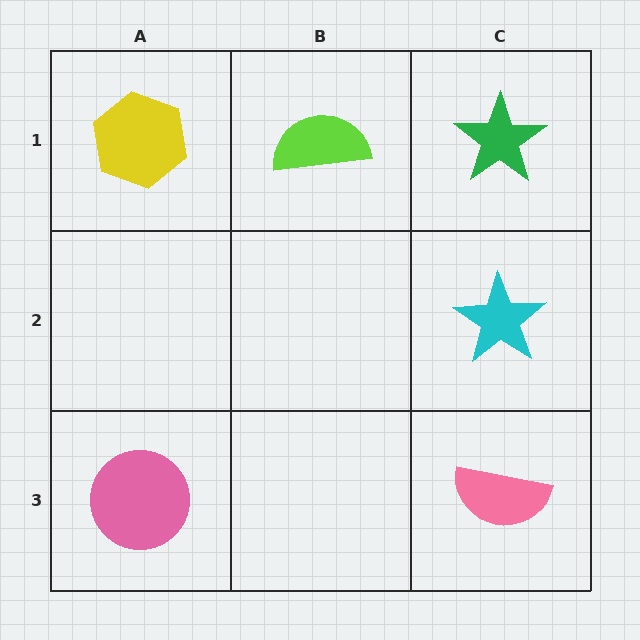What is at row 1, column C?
A green star.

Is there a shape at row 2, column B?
No, that cell is empty.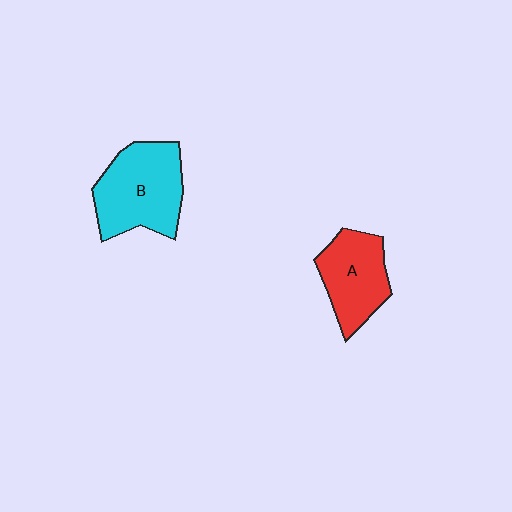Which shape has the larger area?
Shape B (cyan).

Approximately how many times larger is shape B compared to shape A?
Approximately 1.3 times.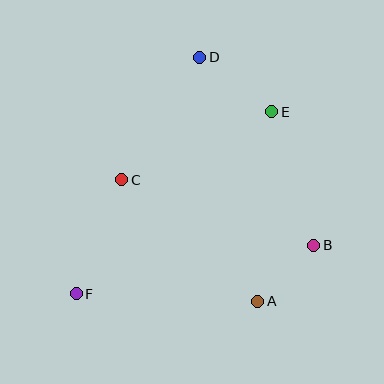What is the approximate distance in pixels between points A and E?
The distance between A and E is approximately 190 pixels.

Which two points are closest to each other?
Points A and B are closest to each other.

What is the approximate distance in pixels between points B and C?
The distance between B and C is approximately 203 pixels.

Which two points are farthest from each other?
Points E and F are farthest from each other.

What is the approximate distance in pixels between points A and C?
The distance between A and C is approximately 183 pixels.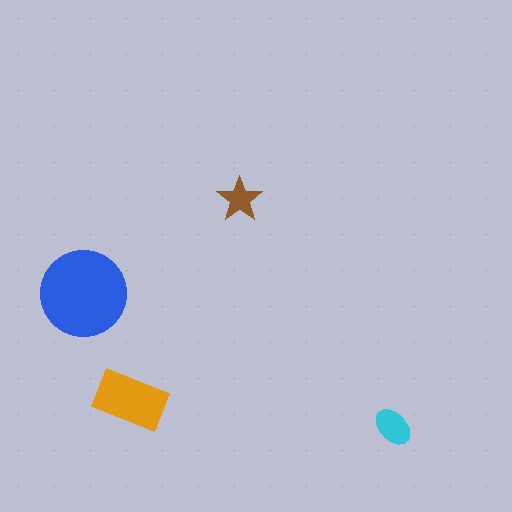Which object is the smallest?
The brown star.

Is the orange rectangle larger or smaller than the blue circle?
Smaller.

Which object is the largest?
The blue circle.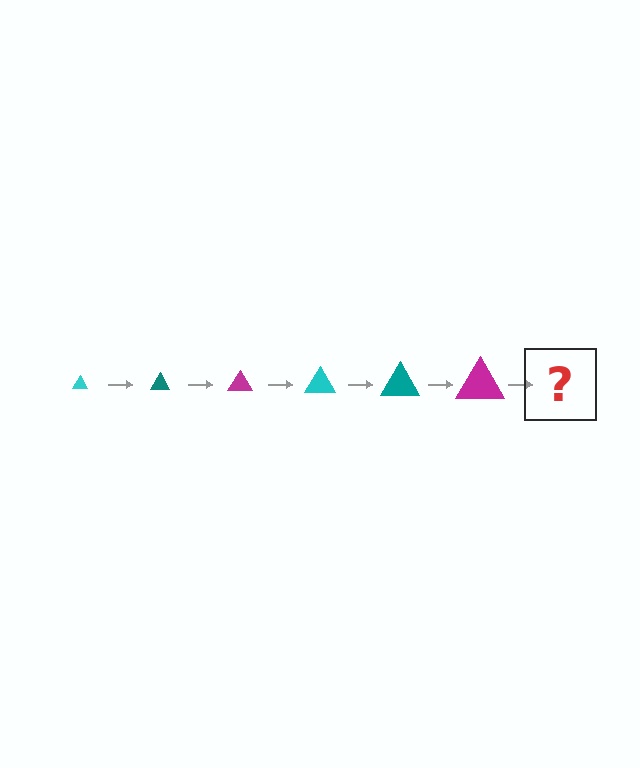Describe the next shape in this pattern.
It should be a cyan triangle, larger than the previous one.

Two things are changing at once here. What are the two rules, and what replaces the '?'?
The two rules are that the triangle grows larger each step and the color cycles through cyan, teal, and magenta. The '?' should be a cyan triangle, larger than the previous one.